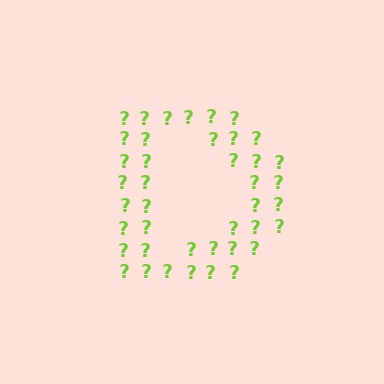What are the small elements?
The small elements are question marks.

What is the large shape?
The large shape is the letter D.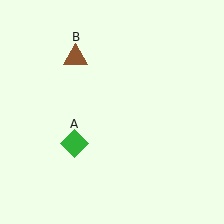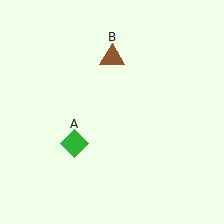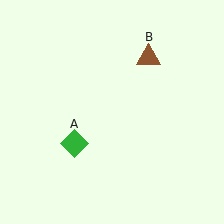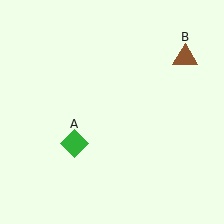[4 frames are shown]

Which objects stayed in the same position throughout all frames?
Green diamond (object A) remained stationary.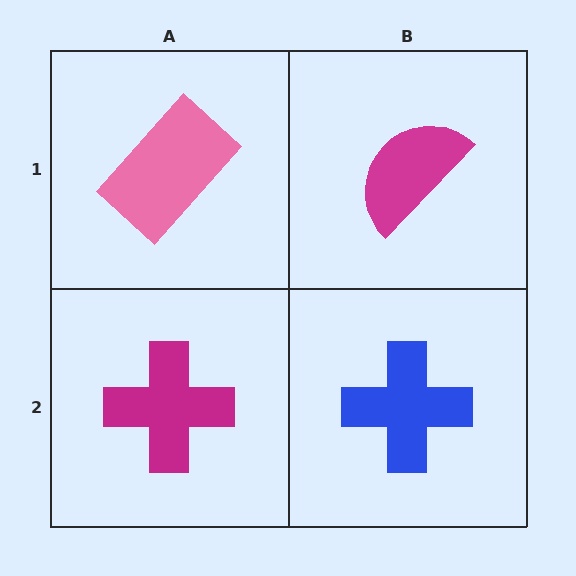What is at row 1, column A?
A pink rectangle.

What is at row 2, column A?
A magenta cross.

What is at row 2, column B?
A blue cross.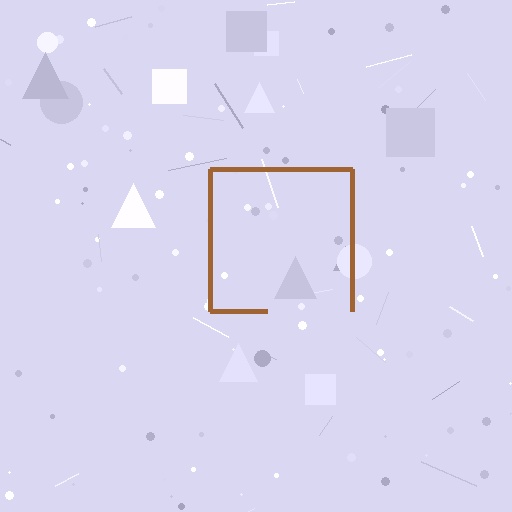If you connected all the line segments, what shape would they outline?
They would outline a square.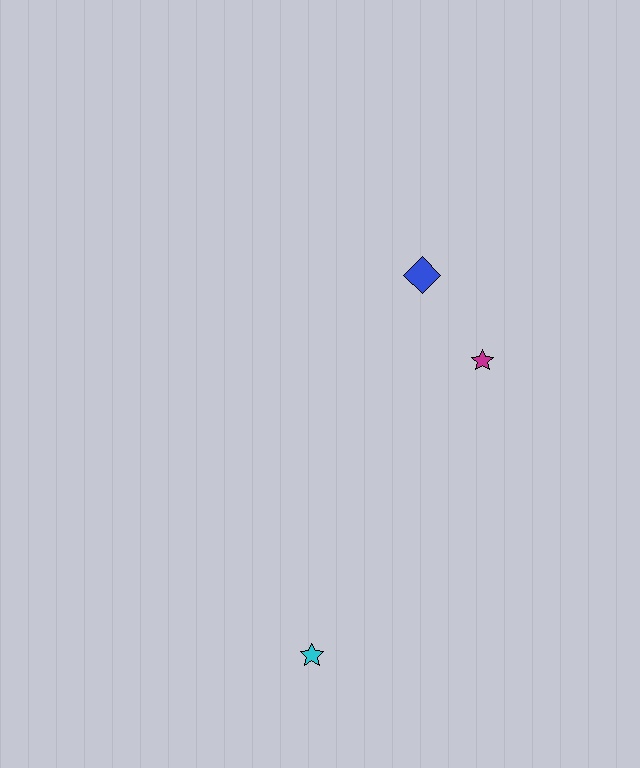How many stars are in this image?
There are 2 stars.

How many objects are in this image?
There are 3 objects.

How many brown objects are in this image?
There are no brown objects.